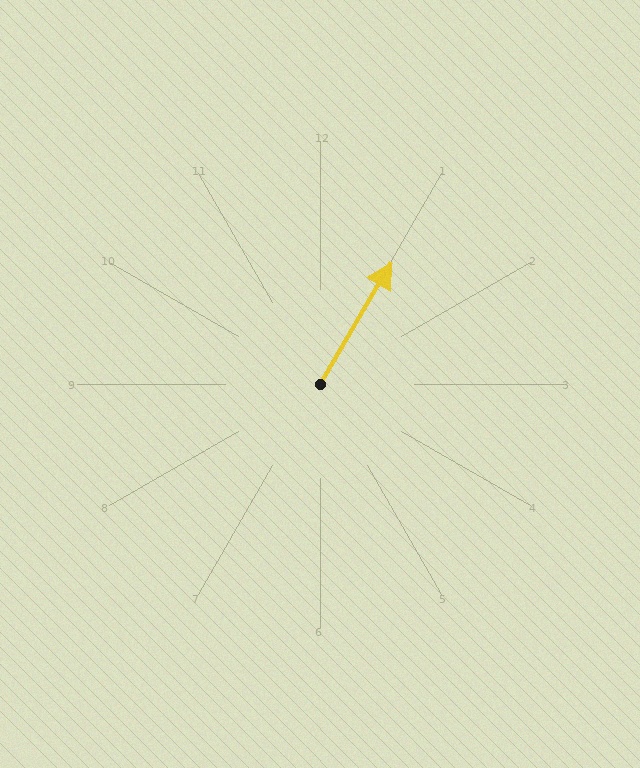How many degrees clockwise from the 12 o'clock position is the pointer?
Approximately 30 degrees.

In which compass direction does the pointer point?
Northeast.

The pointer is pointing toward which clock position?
Roughly 1 o'clock.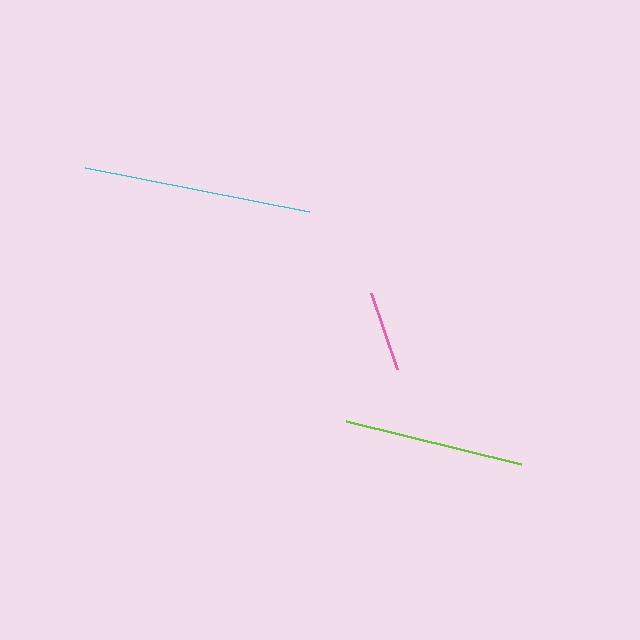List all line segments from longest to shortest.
From longest to shortest: cyan, lime, pink.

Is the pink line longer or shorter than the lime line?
The lime line is longer than the pink line.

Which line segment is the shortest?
The pink line is the shortest at approximately 81 pixels.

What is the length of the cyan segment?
The cyan segment is approximately 228 pixels long.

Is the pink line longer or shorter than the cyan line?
The cyan line is longer than the pink line.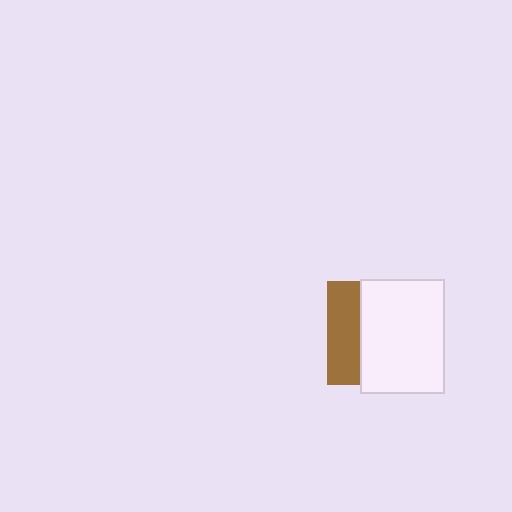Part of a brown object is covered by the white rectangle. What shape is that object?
It is a square.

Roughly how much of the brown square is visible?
A small part of it is visible (roughly 31%).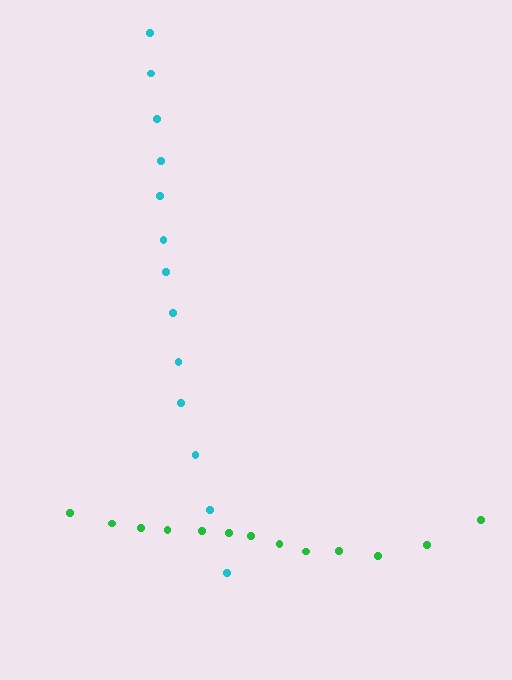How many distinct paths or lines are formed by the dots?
There are 2 distinct paths.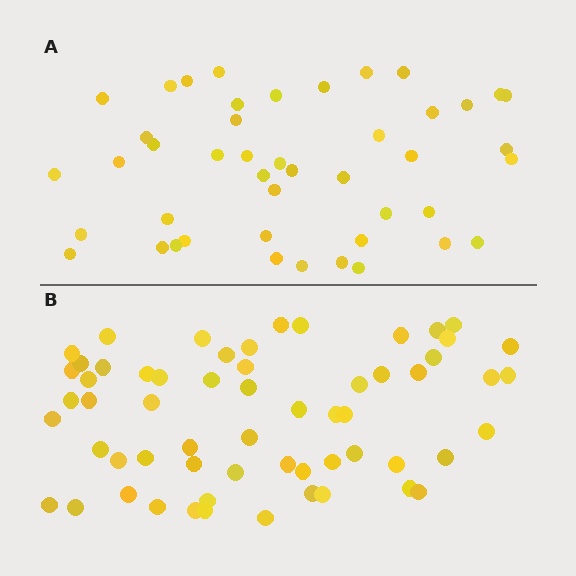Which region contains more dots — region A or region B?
Region B (the bottom region) has more dots.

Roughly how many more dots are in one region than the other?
Region B has approximately 15 more dots than region A.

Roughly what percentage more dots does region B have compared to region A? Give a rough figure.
About 35% more.